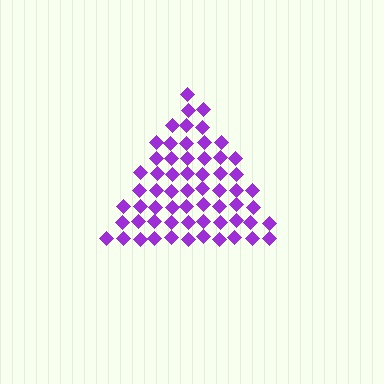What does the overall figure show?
The overall figure shows a triangle.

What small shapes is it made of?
It is made of small diamonds.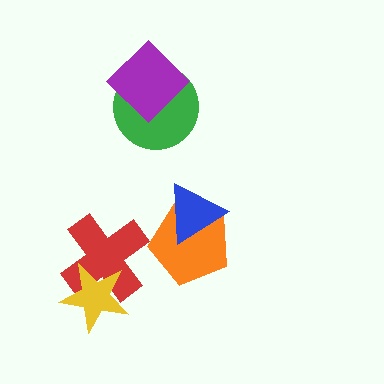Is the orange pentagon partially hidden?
Yes, it is partially covered by another shape.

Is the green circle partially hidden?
Yes, it is partially covered by another shape.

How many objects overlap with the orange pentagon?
1 object overlaps with the orange pentagon.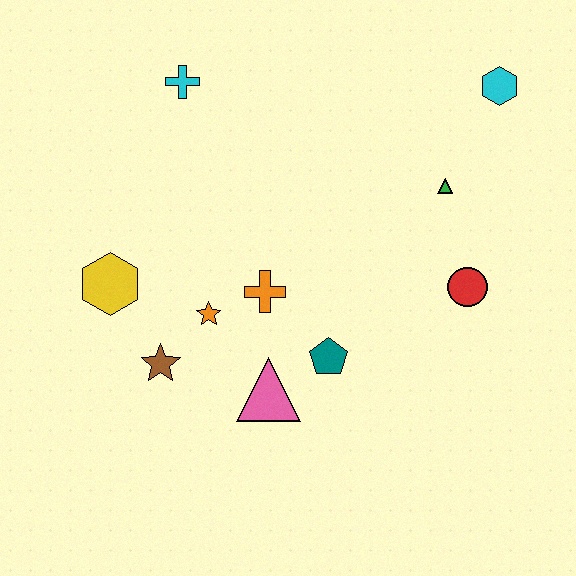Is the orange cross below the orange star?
No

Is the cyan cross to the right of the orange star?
No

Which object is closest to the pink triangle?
The teal pentagon is closest to the pink triangle.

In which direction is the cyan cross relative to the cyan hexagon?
The cyan cross is to the left of the cyan hexagon.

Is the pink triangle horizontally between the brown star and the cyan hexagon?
Yes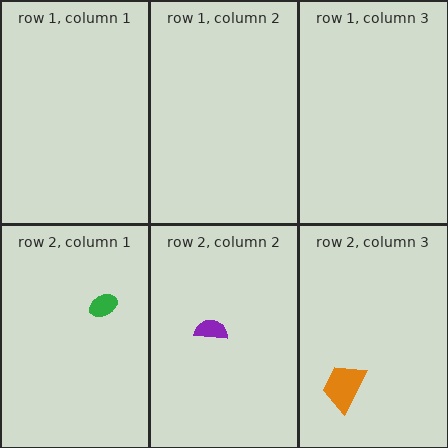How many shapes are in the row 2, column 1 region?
1.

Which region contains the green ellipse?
The row 2, column 1 region.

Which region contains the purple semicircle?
The row 2, column 2 region.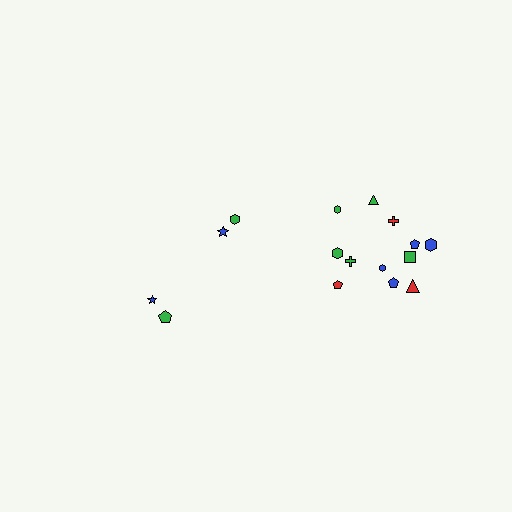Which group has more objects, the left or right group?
The right group.